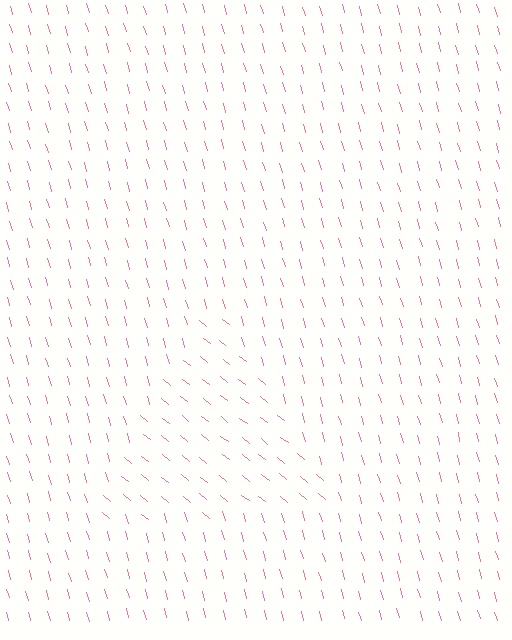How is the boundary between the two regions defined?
The boundary is defined purely by a change in line orientation (approximately 35 degrees difference). All lines are the same color and thickness.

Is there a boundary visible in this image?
Yes, there is a texture boundary formed by a change in line orientation.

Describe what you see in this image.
The image is filled with small pink line segments. A triangle region in the image has lines oriented differently from the surrounding lines, creating a visible texture boundary.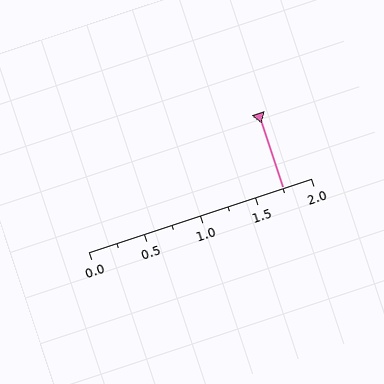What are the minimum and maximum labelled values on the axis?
The axis runs from 0.0 to 2.0.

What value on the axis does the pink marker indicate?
The marker indicates approximately 1.75.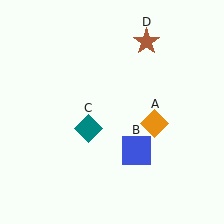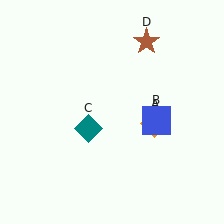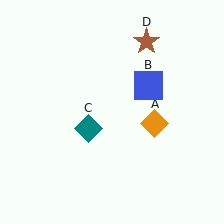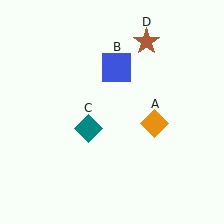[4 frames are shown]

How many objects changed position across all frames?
1 object changed position: blue square (object B).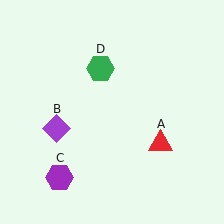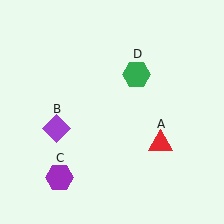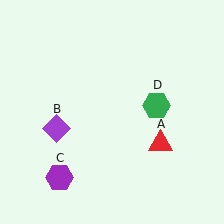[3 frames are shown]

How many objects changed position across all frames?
1 object changed position: green hexagon (object D).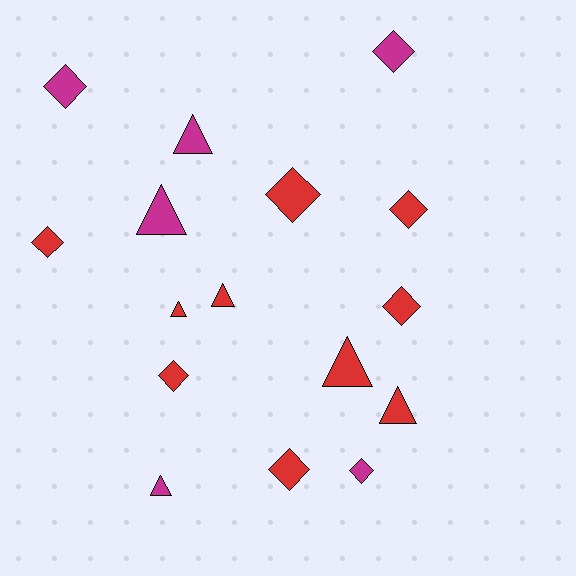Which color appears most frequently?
Red, with 10 objects.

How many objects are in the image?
There are 16 objects.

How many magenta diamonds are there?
There are 3 magenta diamonds.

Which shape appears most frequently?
Diamond, with 9 objects.